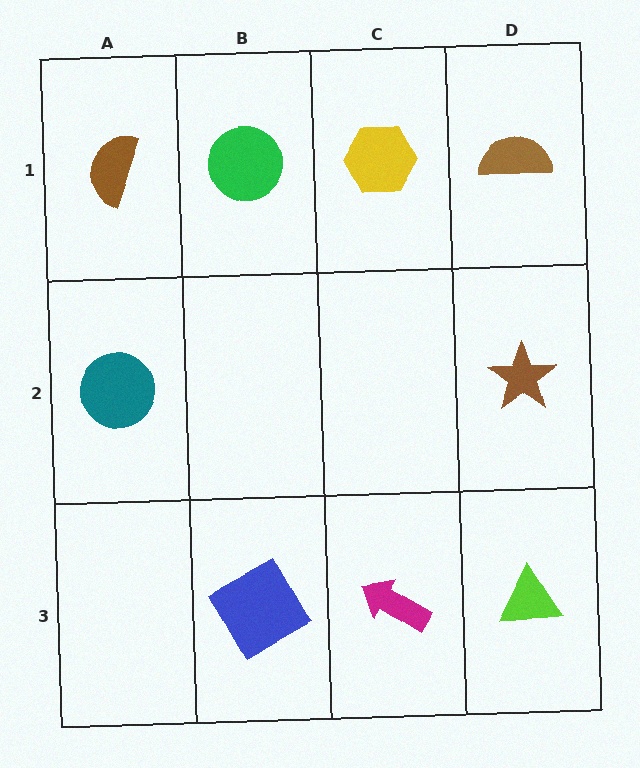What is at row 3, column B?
A blue square.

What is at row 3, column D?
A lime triangle.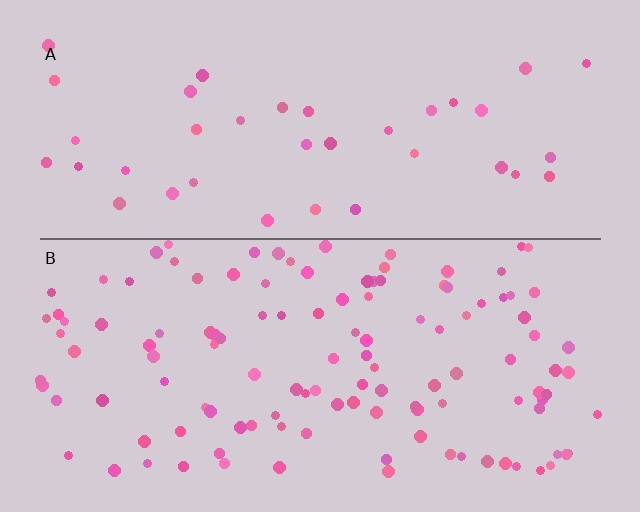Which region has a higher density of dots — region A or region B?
B (the bottom).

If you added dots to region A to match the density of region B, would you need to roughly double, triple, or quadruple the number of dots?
Approximately triple.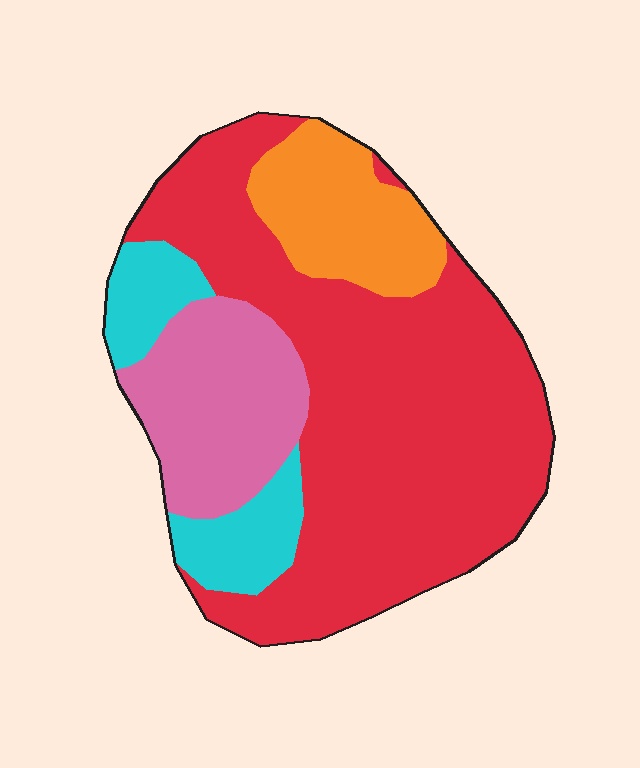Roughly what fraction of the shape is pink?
Pink takes up about one sixth (1/6) of the shape.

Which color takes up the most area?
Red, at roughly 60%.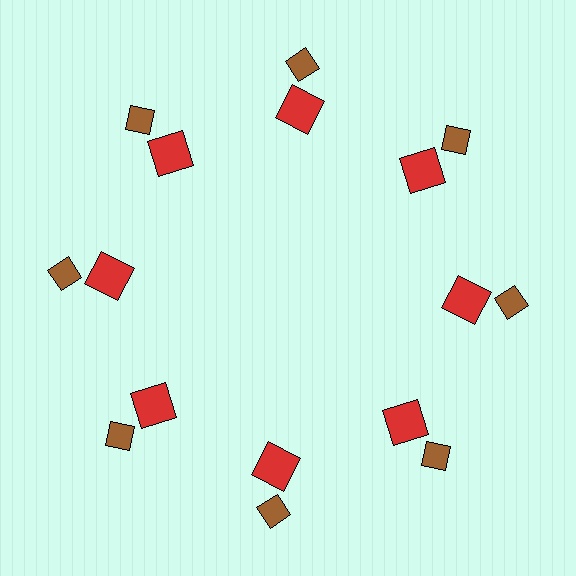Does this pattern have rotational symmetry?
Yes, this pattern has 8-fold rotational symmetry. It looks the same after rotating 45 degrees around the center.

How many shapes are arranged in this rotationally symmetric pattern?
There are 16 shapes, arranged in 8 groups of 2.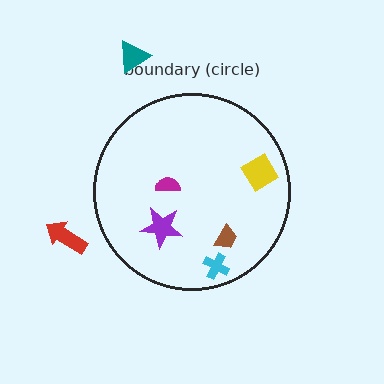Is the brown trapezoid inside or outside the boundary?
Inside.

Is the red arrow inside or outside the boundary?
Outside.